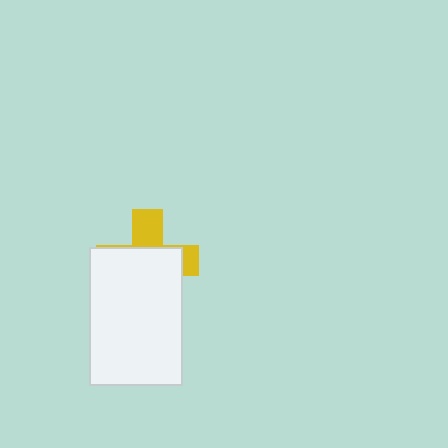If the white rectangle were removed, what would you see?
You would see the complete yellow cross.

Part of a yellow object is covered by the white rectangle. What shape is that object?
It is a cross.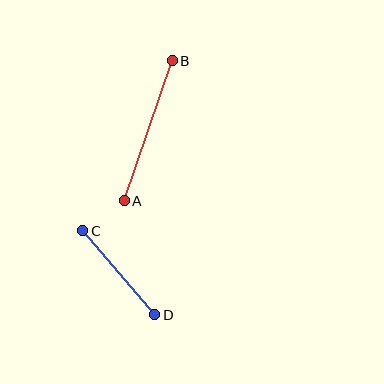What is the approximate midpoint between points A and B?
The midpoint is at approximately (148, 131) pixels.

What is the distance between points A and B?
The distance is approximately 148 pixels.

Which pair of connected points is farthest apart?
Points A and B are farthest apart.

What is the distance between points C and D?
The distance is approximately 110 pixels.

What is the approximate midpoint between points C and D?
The midpoint is at approximately (119, 273) pixels.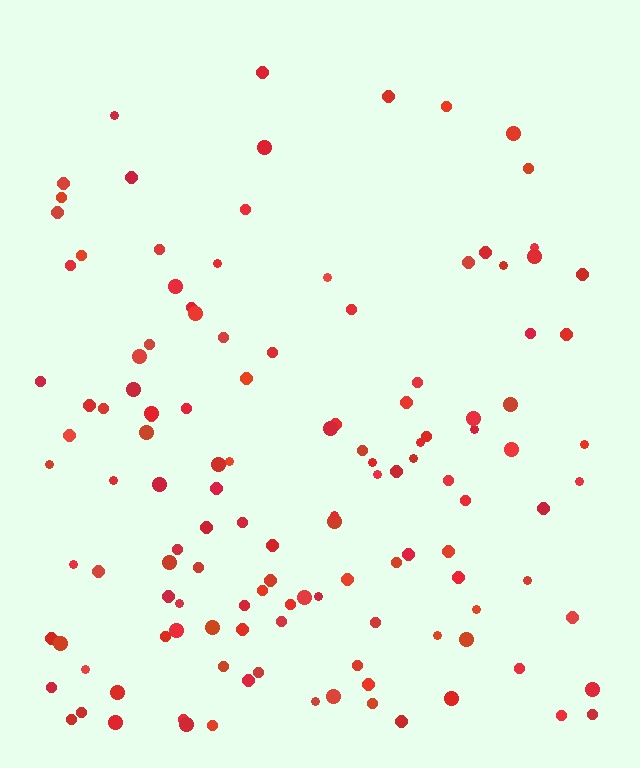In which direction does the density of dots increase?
From top to bottom, with the bottom side densest.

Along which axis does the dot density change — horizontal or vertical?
Vertical.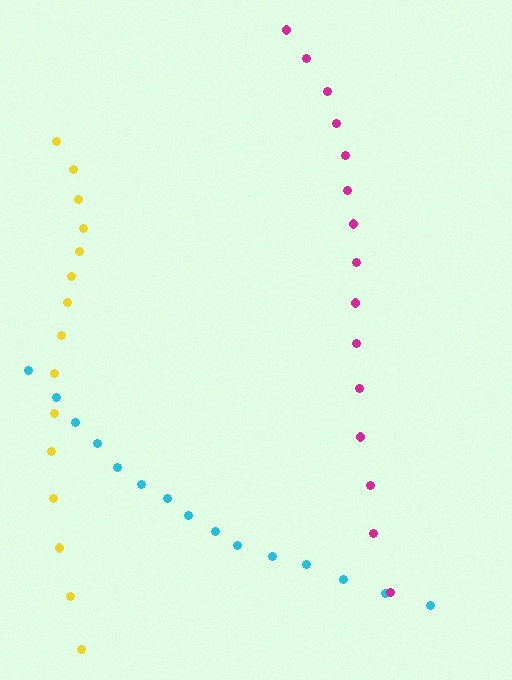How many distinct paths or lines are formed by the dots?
There are 3 distinct paths.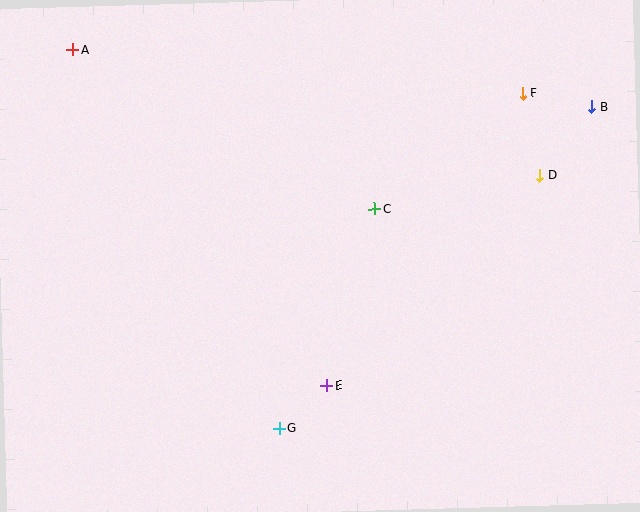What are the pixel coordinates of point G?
Point G is at (279, 429).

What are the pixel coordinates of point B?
Point B is at (592, 107).